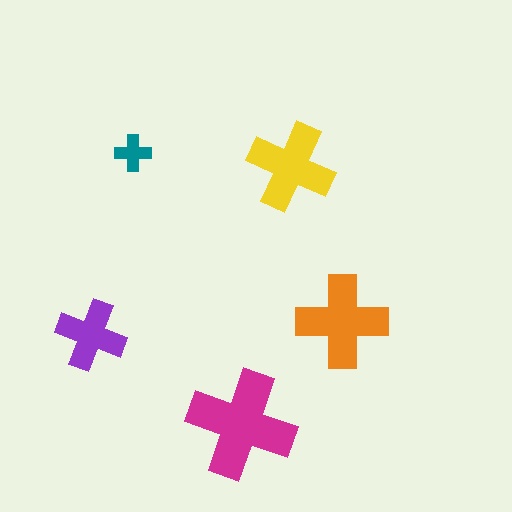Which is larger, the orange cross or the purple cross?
The orange one.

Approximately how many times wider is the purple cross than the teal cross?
About 2 times wider.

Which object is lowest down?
The magenta cross is bottommost.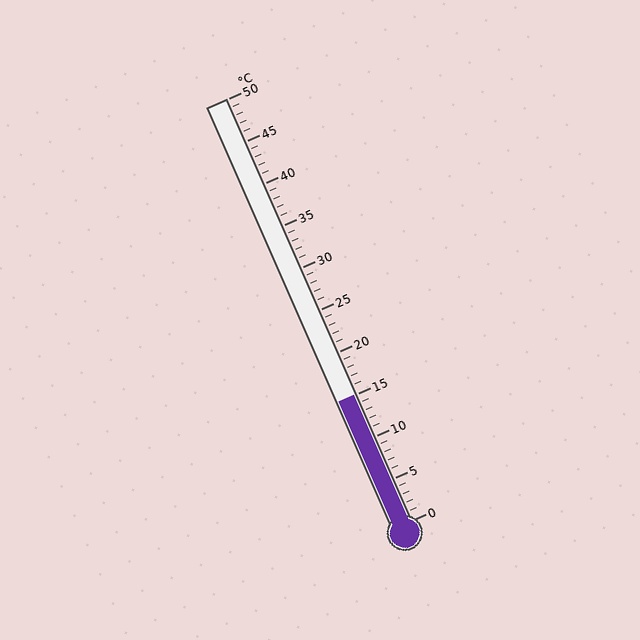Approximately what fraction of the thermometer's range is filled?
The thermometer is filled to approximately 30% of its range.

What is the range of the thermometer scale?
The thermometer scale ranges from 0°C to 50°C.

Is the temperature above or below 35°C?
The temperature is below 35°C.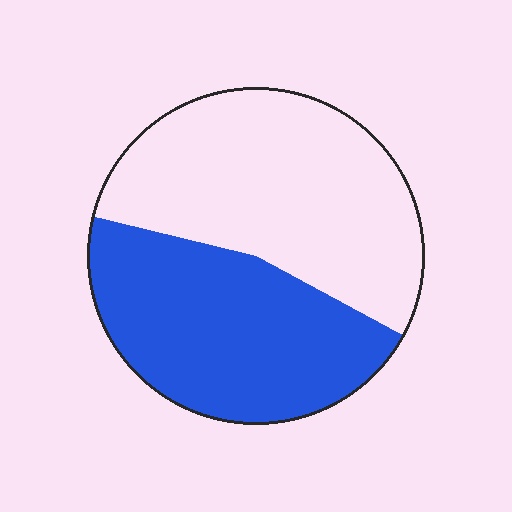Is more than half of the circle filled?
No.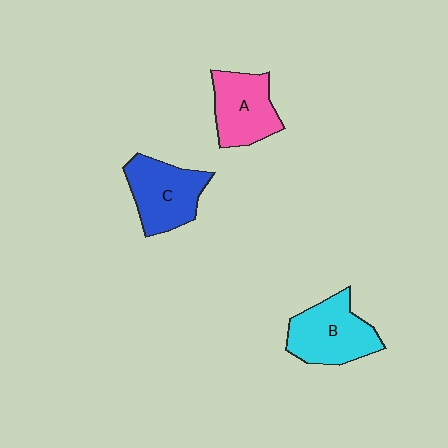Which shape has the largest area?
Shape B (cyan).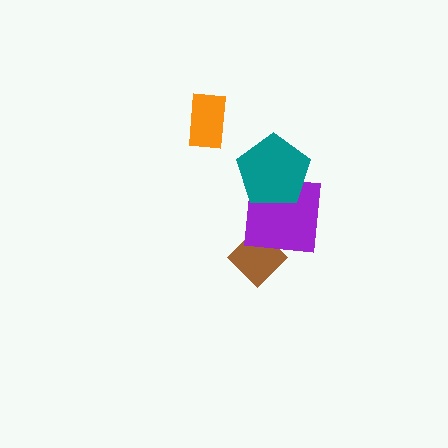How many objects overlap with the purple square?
2 objects overlap with the purple square.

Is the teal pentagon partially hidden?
No, no other shape covers it.